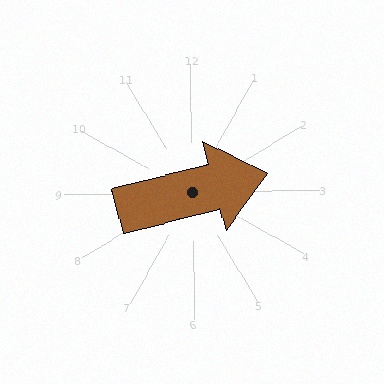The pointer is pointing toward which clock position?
Roughly 3 o'clock.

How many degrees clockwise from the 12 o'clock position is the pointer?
Approximately 77 degrees.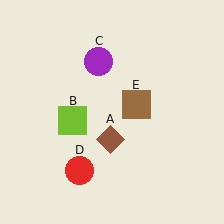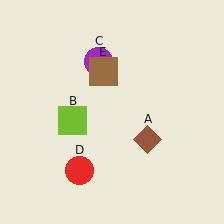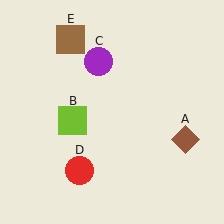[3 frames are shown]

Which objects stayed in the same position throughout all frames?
Lime square (object B) and purple circle (object C) and red circle (object D) remained stationary.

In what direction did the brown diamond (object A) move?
The brown diamond (object A) moved right.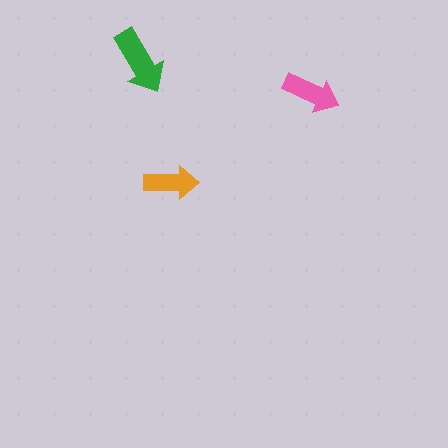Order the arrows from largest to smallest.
the green one, the pink one, the orange one.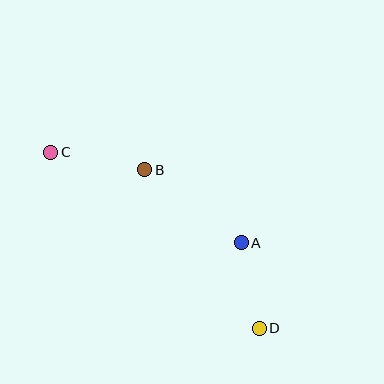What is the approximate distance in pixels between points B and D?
The distance between B and D is approximately 196 pixels.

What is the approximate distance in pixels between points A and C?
The distance between A and C is approximately 211 pixels.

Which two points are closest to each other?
Points A and D are closest to each other.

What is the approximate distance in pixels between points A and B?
The distance between A and B is approximately 121 pixels.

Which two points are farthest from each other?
Points C and D are farthest from each other.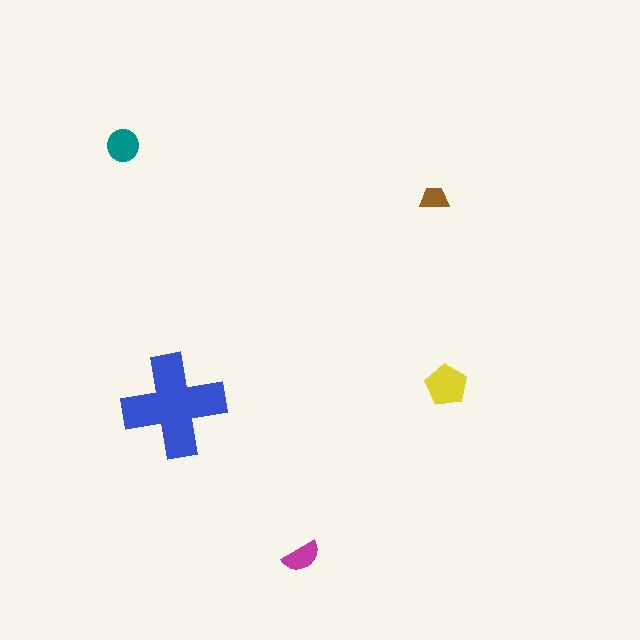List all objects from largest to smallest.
The blue cross, the yellow pentagon, the teal circle, the magenta semicircle, the brown trapezoid.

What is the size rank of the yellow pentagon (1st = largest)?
2nd.